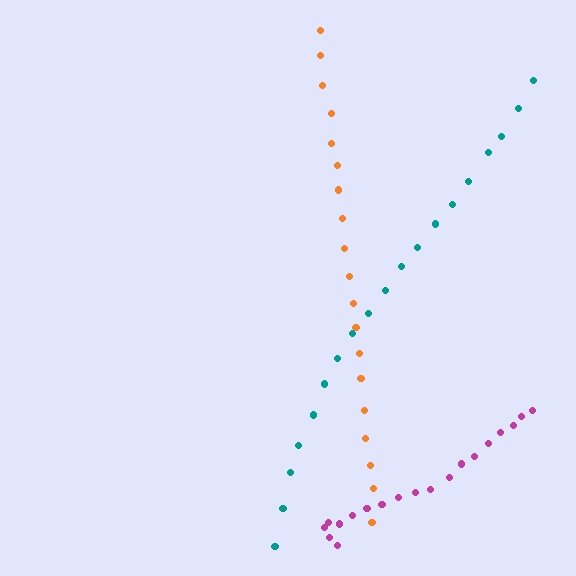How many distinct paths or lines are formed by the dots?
There are 3 distinct paths.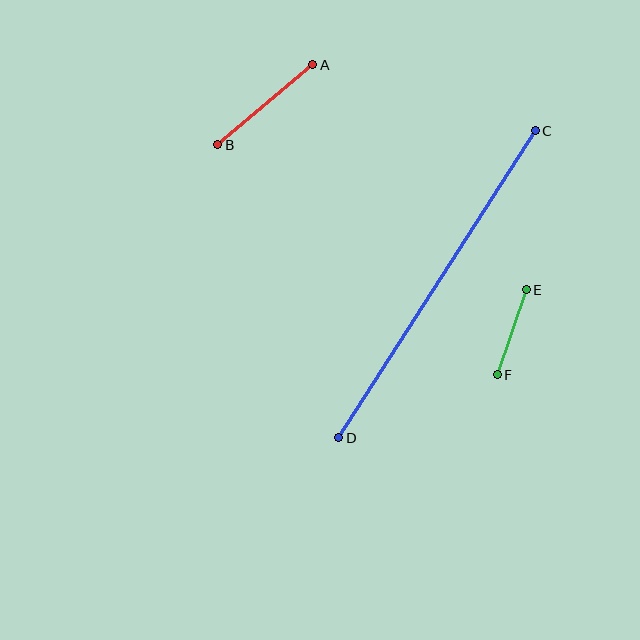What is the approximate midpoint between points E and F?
The midpoint is at approximately (512, 332) pixels.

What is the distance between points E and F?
The distance is approximately 90 pixels.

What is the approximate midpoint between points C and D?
The midpoint is at approximately (437, 284) pixels.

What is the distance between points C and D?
The distance is approximately 365 pixels.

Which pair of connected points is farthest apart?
Points C and D are farthest apart.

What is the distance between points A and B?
The distance is approximately 124 pixels.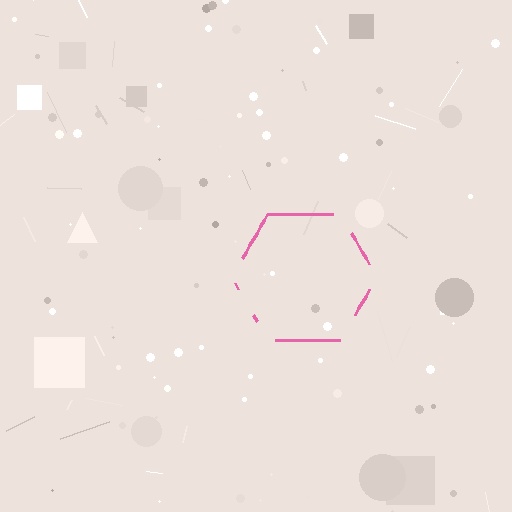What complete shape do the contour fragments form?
The contour fragments form a hexagon.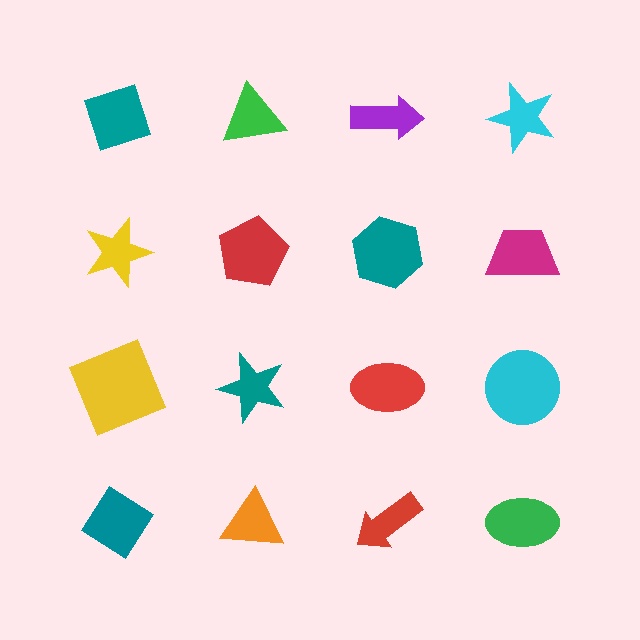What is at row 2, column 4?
A magenta trapezoid.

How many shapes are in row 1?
4 shapes.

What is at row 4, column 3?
A red arrow.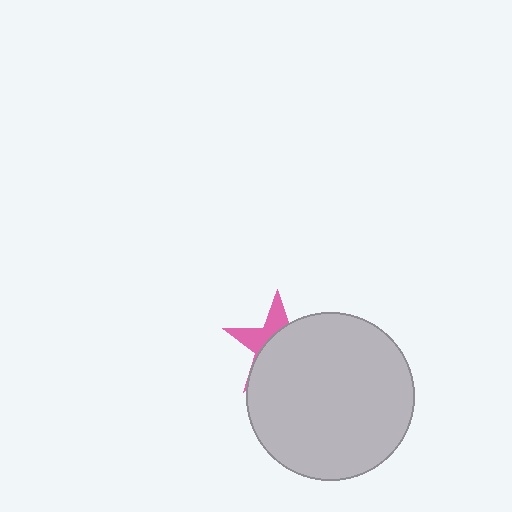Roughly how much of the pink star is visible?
A small part of it is visible (roughly 33%).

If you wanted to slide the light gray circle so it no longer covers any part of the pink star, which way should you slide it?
Slide it toward the lower-right — that is the most direct way to separate the two shapes.